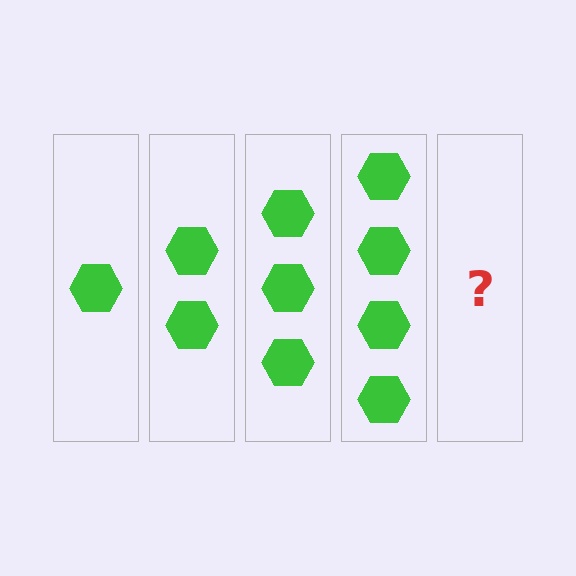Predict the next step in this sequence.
The next step is 5 hexagons.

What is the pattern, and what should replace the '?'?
The pattern is that each step adds one more hexagon. The '?' should be 5 hexagons.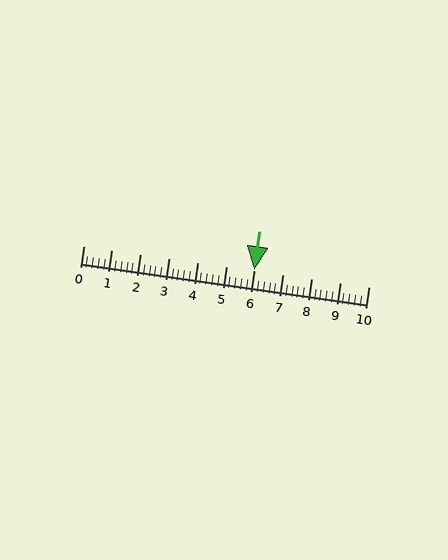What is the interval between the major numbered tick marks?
The major tick marks are spaced 1 units apart.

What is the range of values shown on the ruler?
The ruler shows values from 0 to 10.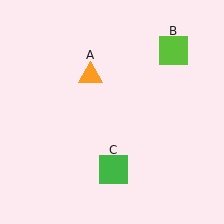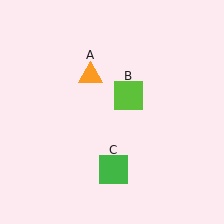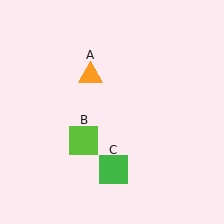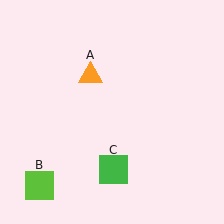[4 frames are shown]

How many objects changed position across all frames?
1 object changed position: lime square (object B).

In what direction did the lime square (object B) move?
The lime square (object B) moved down and to the left.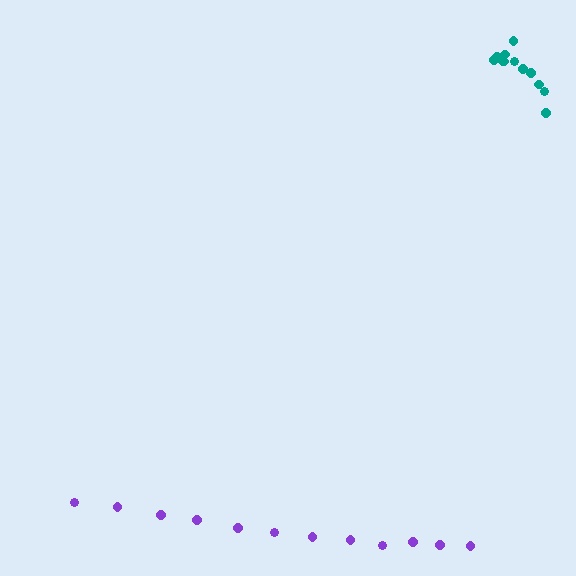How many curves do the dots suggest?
There are 2 distinct paths.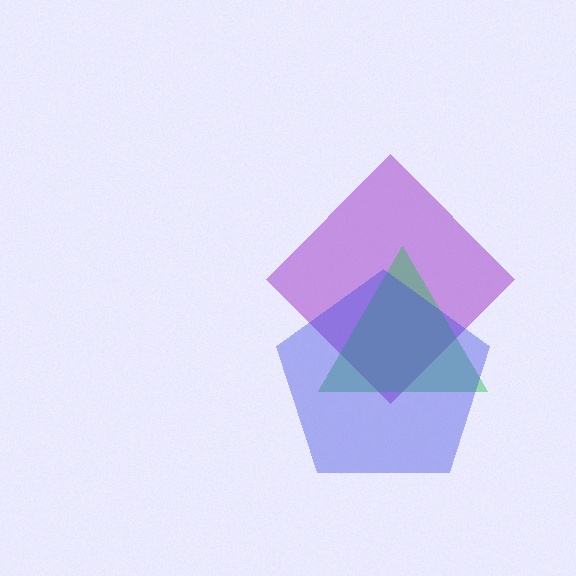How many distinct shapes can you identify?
There are 3 distinct shapes: a purple diamond, a green triangle, a blue pentagon.